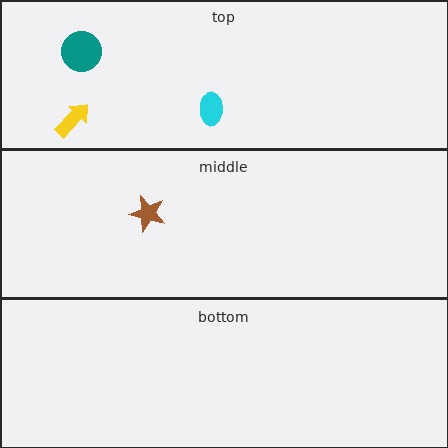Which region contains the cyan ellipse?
The top region.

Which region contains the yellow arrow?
The top region.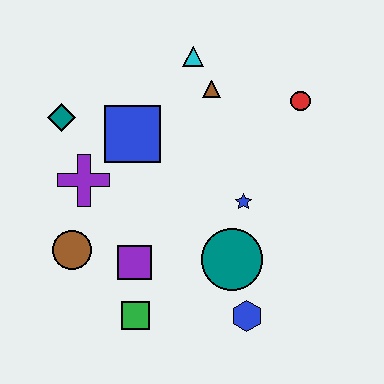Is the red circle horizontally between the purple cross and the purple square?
No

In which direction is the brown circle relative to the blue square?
The brown circle is below the blue square.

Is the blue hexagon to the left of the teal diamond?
No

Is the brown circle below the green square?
No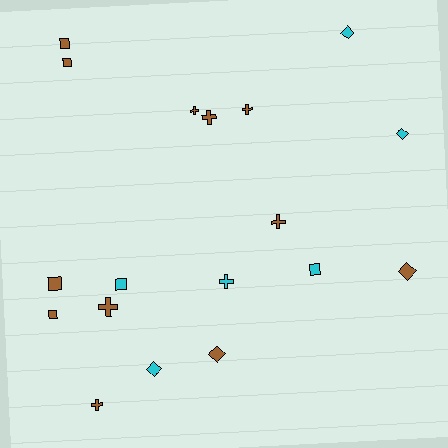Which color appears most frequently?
Brown, with 12 objects.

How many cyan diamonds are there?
There are 3 cyan diamonds.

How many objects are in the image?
There are 18 objects.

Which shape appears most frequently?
Cross, with 7 objects.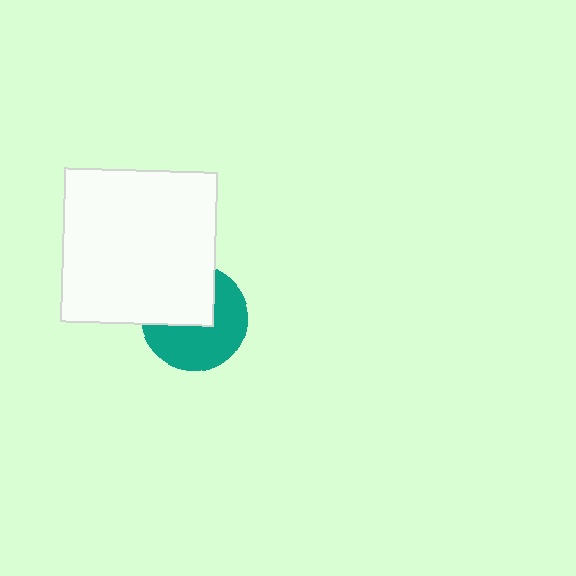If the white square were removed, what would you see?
You would see the complete teal circle.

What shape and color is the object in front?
The object in front is a white square.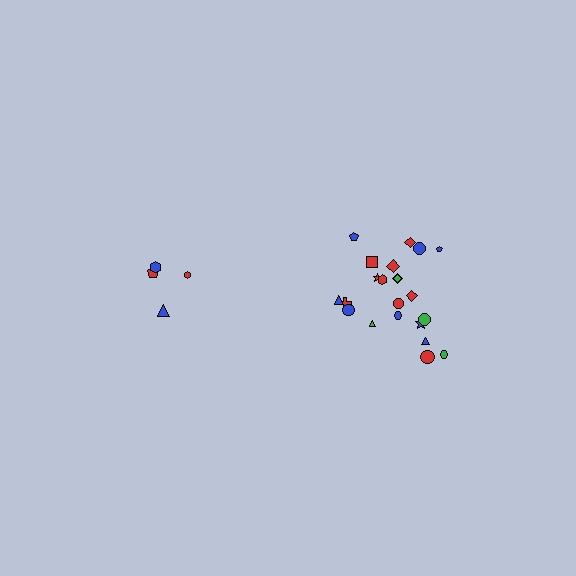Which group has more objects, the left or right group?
The right group.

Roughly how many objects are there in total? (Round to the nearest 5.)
Roughly 25 objects in total.